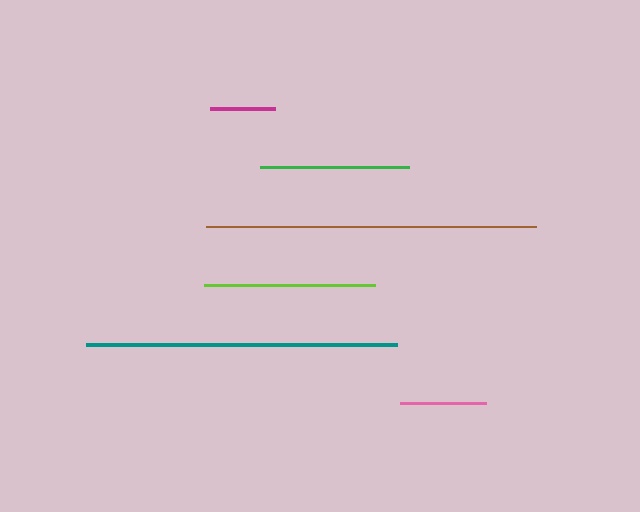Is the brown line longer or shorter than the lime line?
The brown line is longer than the lime line.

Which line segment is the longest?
The brown line is the longest at approximately 330 pixels.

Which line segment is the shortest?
The magenta line is the shortest at approximately 65 pixels.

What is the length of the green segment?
The green segment is approximately 150 pixels long.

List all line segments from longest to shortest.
From longest to shortest: brown, teal, lime, green, pink, magenta.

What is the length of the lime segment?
The lime segment is approximately 172 pixels long.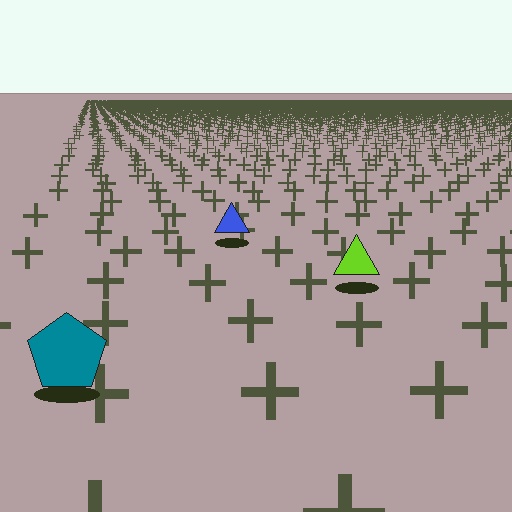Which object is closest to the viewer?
The teal pentagon is closest. The texture marks near it are larger and more spread out.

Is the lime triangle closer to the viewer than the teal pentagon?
No. The teal pentagon is closer — you can tell from the texture gradient: the ground texture is coarser near it.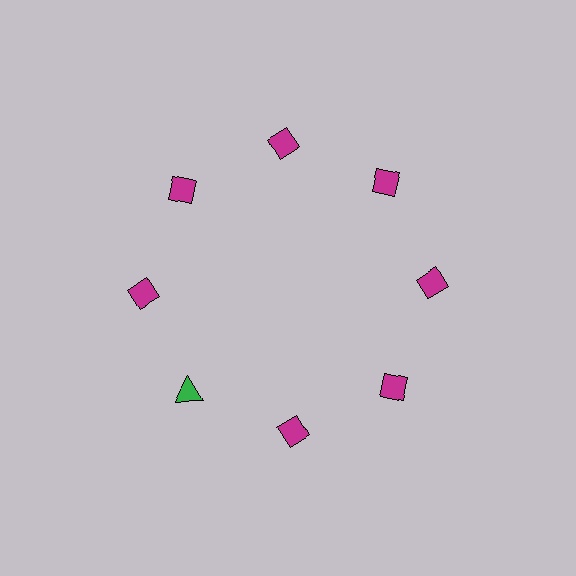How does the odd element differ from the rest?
It differs in both color (green instead of magenta) and shape (triangle instead of diamond).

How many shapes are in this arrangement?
There are 8 shapes arranged in a ring pattern.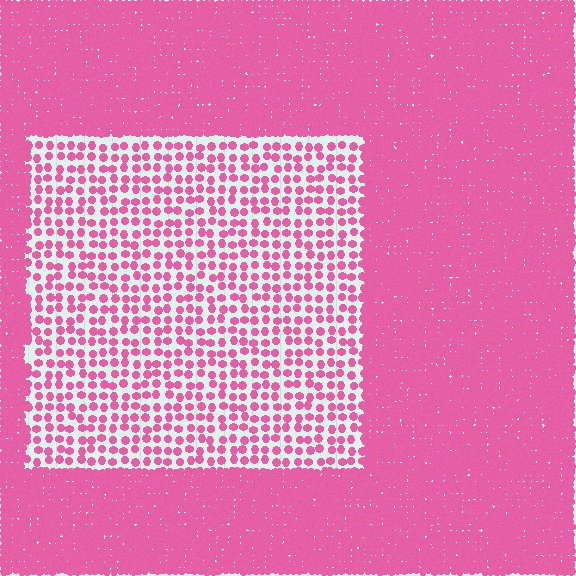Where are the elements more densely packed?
The elements are more densely packed outside the rectangle boundary.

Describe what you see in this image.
The image contains small pink elements arranged at two different densities. A rectangle-shaped region is visible where the elements are less densely packed than the surrounding area.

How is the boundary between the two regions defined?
The boundary is defined by a change in element density (approximately 3.1x ratio). All elements are the same color, size, and shape.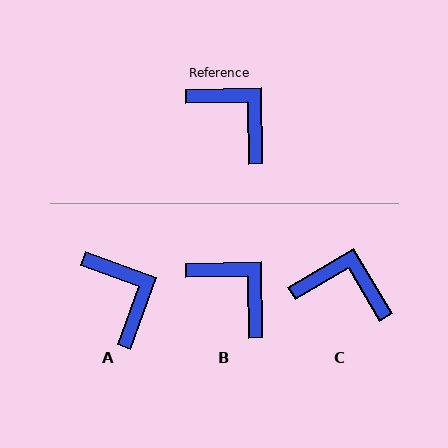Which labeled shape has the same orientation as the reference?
B.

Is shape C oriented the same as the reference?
No, it is off by about 30 degrees.